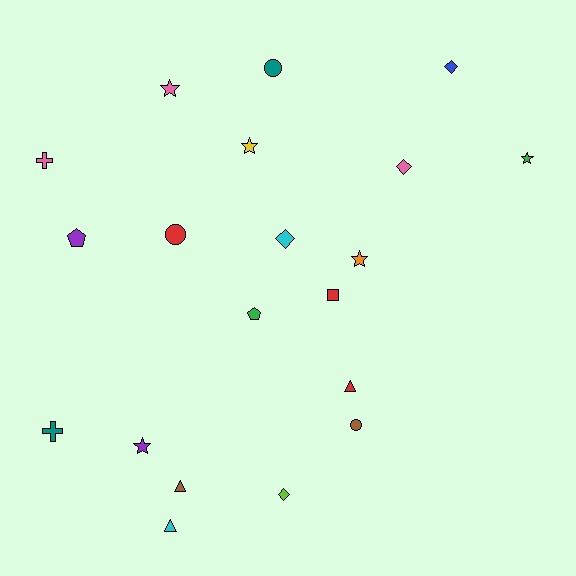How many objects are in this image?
There are 20 objects.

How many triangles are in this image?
There are 3 triangles.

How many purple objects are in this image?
There are 2 purple objects.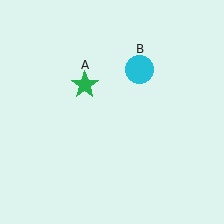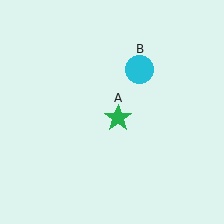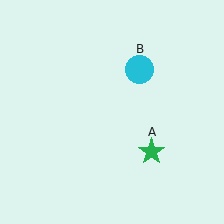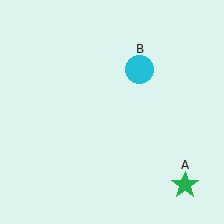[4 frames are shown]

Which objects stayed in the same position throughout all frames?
Cyan circle (object B) remained stationary.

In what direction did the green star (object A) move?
The green star (object A) moved down and to the right.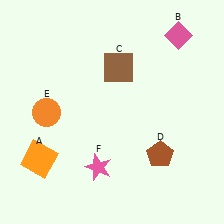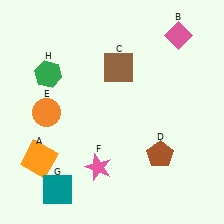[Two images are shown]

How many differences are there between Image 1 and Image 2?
There are 2 differences between the two images.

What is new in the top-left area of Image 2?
A green hexagon (H) was added in the top-left area of Image 2.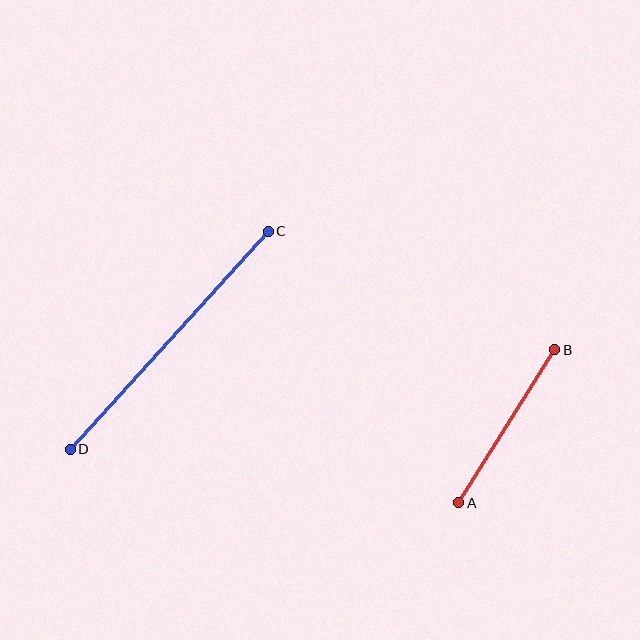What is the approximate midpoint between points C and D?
The midpoint is at approximately (169, 340) pixels.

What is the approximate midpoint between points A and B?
The midpoint is at approximately (507, 426) pixels.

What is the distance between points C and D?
The distance is approximately 294 pixels.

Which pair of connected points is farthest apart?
Points C and D are farthest apart.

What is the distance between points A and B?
The distance is approximately 181 pixels.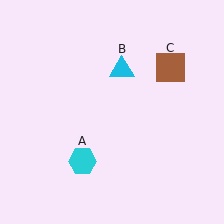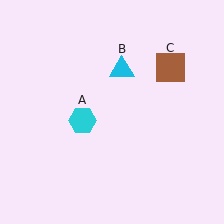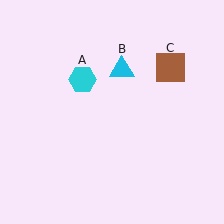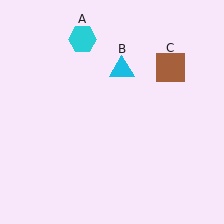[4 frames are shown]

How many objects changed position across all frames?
1 object changed position: cyan hexagon (object A).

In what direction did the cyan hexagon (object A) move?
The cyan hexagon (object A) moved up.